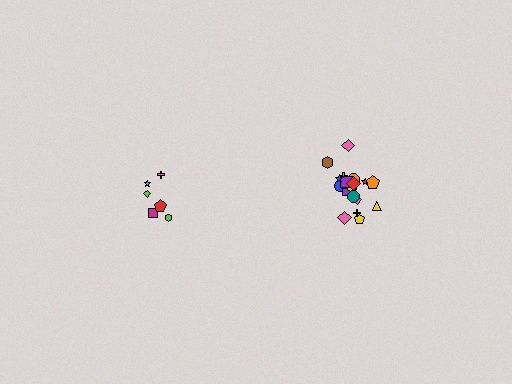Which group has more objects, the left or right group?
The right group.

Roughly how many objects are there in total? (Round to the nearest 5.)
Roughly 25 objects in total.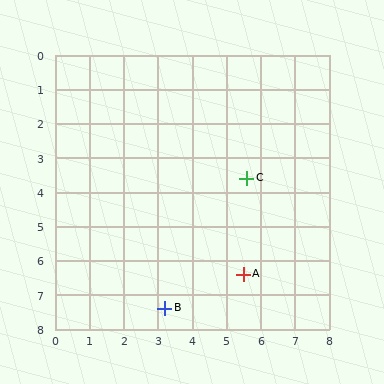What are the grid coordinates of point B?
Point B is at approximately (3.2, 7.4).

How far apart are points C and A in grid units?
Points C and A are about 2.8 grid units apart.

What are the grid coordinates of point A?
Point A is at approximately (5.5, 6.4).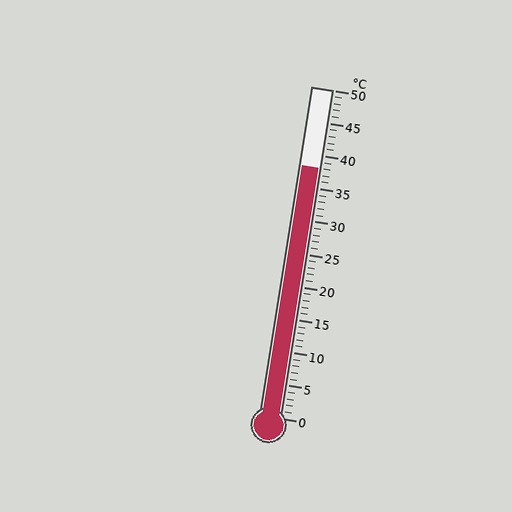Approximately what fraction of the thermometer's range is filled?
The thermometer is filled to approximately 75% of its range.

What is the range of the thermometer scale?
The thermometer scale ranges from 0°C to 50°C.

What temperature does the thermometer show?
The thermometer shows approximately 38°C.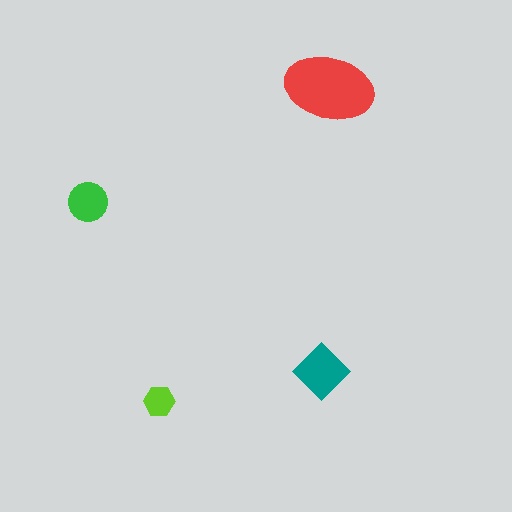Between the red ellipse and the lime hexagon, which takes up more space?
The red ellipse.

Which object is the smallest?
The lime hexagon.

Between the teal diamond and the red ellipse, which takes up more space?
The red ellipse.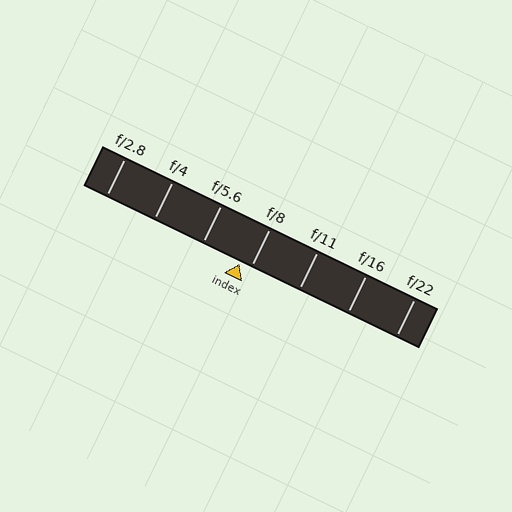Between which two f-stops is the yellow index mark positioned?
The index mark is between f/5.6 and f/8.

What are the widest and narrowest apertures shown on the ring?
The widest aperture shown is f/2.8 and the narrowest is f/22.